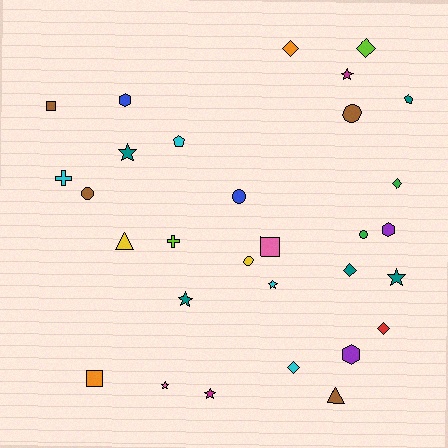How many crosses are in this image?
There are 2 crosses.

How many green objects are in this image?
There are 2 green objects.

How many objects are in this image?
There are 30 objects.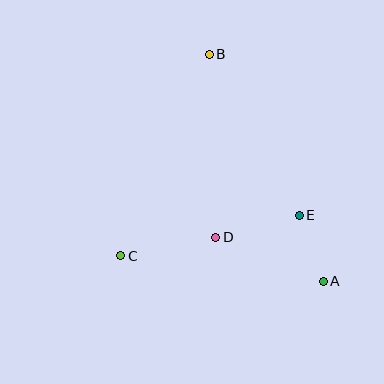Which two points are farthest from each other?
Points A and B are farthest from each other.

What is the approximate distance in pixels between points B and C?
The distance between B and C is approximately 220 pixels.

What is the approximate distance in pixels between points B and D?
The distance between B and D is approximately 183 pixels.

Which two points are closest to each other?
Points A and E are closest to each other.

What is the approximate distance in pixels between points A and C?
The distance between A and C is approximately 204 pixels.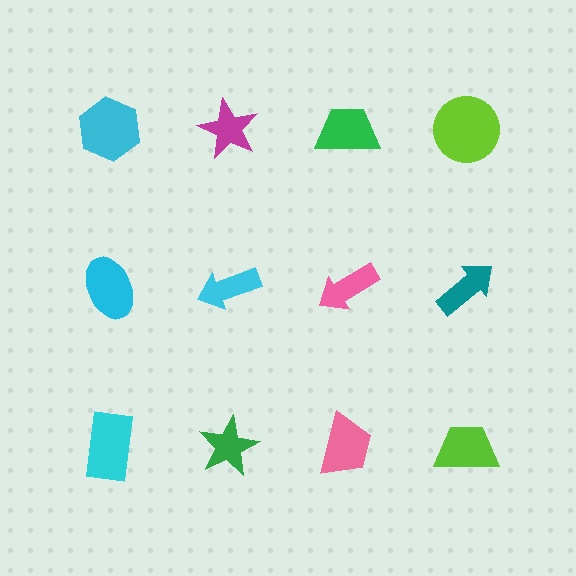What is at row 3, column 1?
A cyan rectangle.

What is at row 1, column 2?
A magenta star.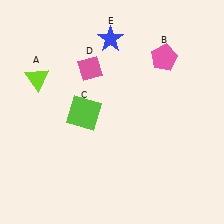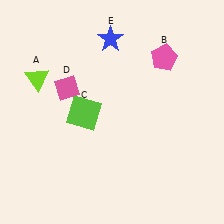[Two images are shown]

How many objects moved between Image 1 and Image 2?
1 object moved between the two images.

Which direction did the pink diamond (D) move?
The pink diamond (D) moved left.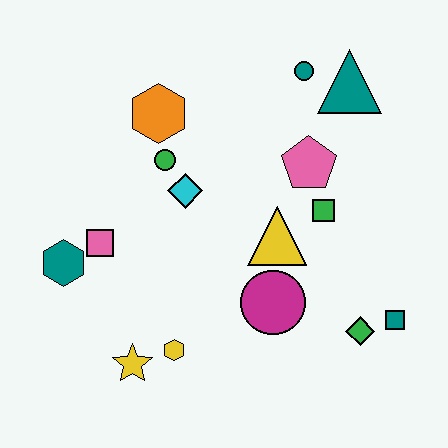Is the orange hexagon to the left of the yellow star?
No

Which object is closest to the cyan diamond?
The green circle is closest to the cyan diamond.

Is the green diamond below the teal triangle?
Yes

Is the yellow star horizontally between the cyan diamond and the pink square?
Yes